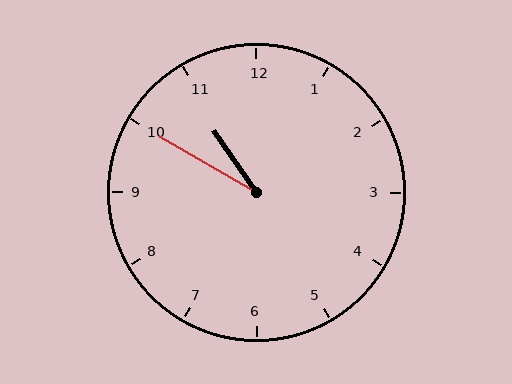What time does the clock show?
10:50.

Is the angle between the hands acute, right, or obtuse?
It is acute.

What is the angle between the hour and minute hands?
Approximately 25 degrees.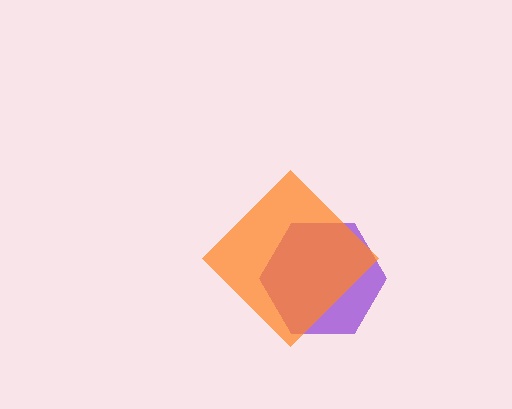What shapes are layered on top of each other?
The layered shapes are: a purple hexagon, an orange diamond.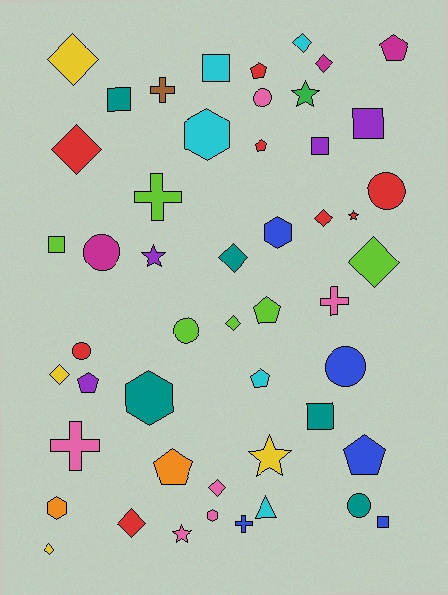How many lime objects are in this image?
There are 6 lime objects.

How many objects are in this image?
There are 50 objects.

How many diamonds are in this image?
There are 12 diamonds.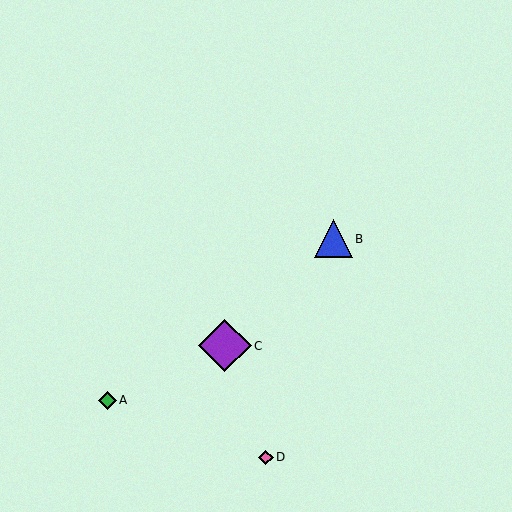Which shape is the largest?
The purple diamond (labeled C) is the largest.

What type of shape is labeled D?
Shape D is a pink diamond.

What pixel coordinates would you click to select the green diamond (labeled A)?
Click at (107, 400) to select the green diamond A.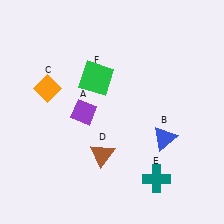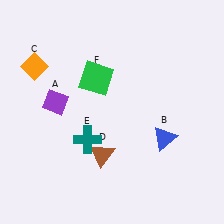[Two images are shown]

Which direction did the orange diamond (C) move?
The orange diamond (C) moved up.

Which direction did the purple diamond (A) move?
The purple diamond (A) moved left.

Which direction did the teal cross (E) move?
The teal cross (E) moved left.